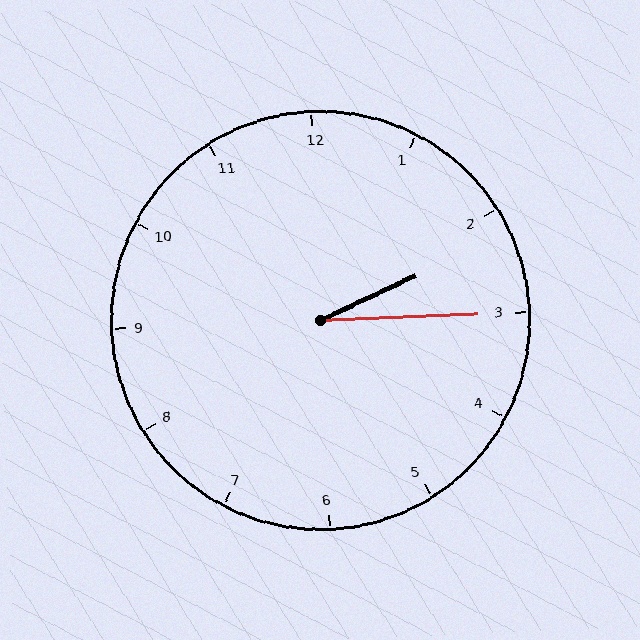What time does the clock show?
2:15.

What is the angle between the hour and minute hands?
Approximately 22 degrees.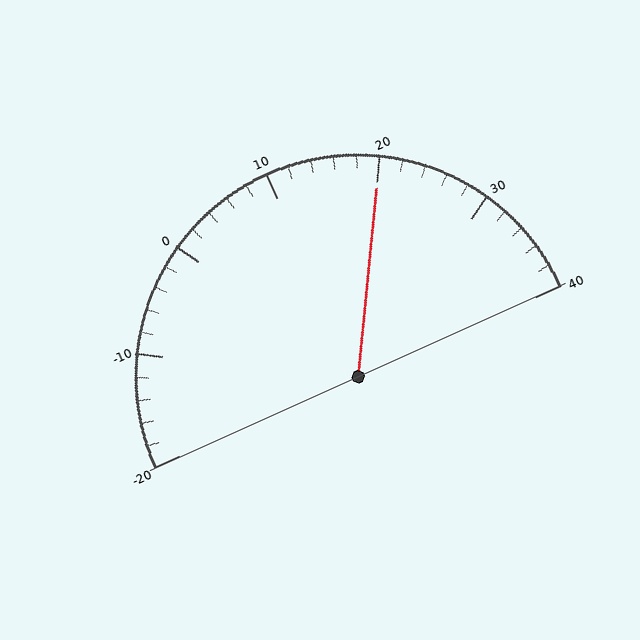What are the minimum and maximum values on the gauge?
The gauge ranges from -20 to 40.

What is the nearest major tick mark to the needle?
The nearest major tick mark is 20.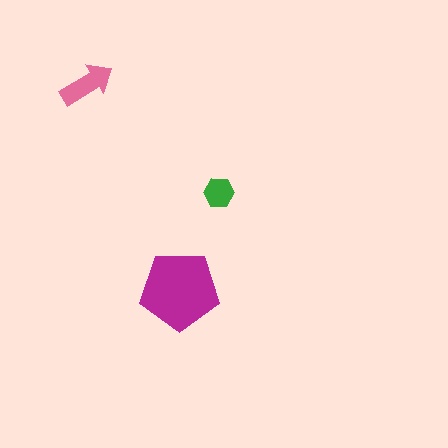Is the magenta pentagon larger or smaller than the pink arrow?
Larger.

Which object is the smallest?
The green hexagon.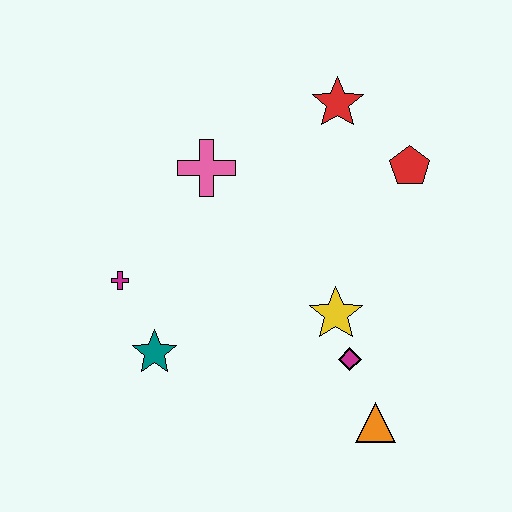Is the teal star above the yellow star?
No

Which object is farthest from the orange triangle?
The red star is farthest from the orange triangle.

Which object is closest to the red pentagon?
The red star is closest to the red pentagon.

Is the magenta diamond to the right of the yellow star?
Yes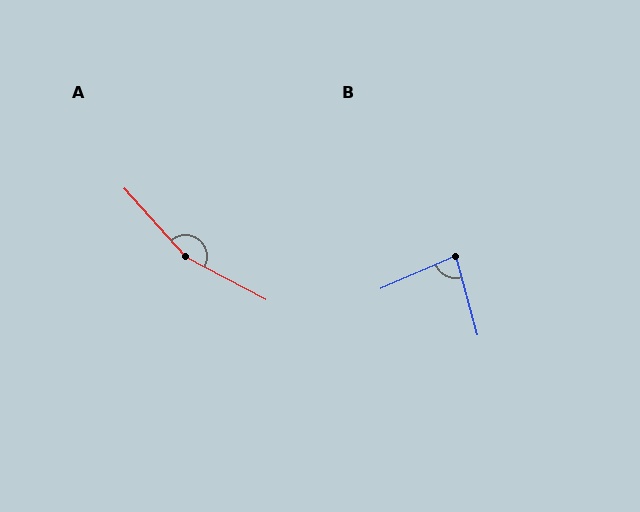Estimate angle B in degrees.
Approximately 82 degrees.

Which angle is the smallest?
B, at approximately 82 degrees.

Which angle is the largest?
A, at approximately 160 degrees.